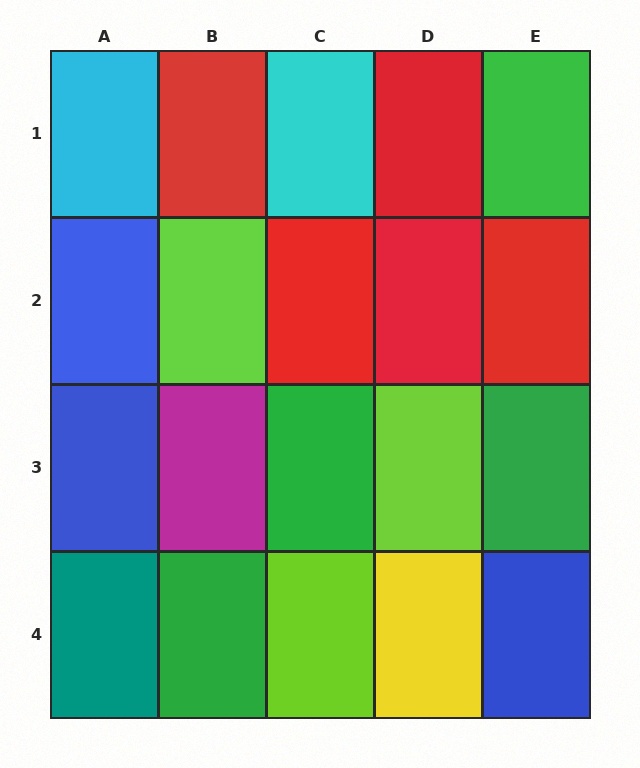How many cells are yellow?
1 cell is yellow.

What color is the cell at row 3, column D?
Lime.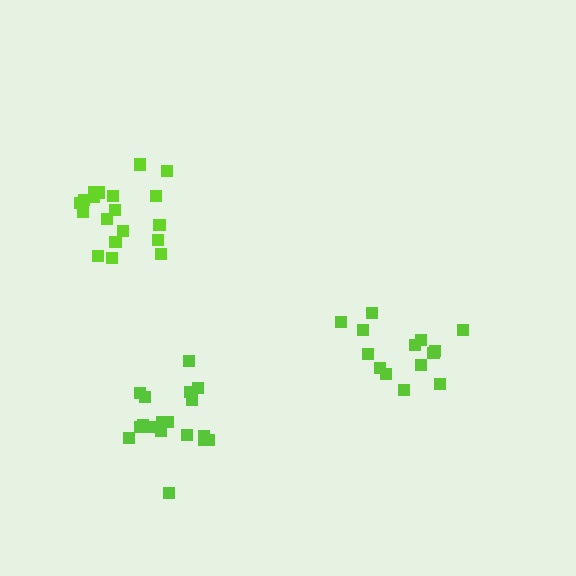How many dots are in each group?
Group 1: 19 dots, Group 2: 14 dots, Group 3: 18 dots (51 total).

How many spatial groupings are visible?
There are 3 spatial groupings.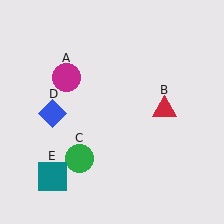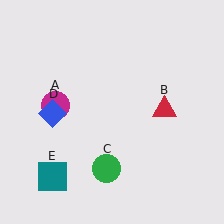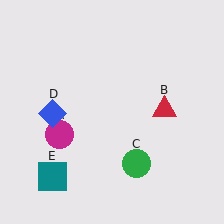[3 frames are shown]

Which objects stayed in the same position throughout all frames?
Red triangle (object B) and blue diamond (object D) and teal square (object E) remained stationary.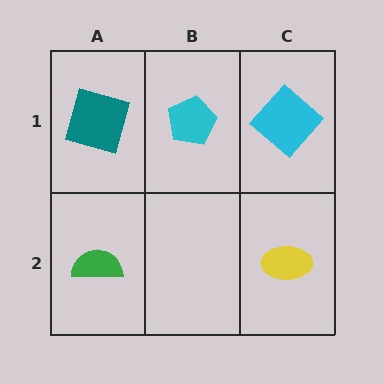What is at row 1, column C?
A cyan diamond.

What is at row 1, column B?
A cyan pentagon.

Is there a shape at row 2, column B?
No, that cell is empty.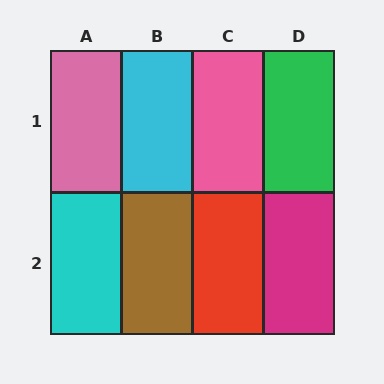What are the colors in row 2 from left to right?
Cyan, brown, red, magenta.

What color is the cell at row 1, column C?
Pink.